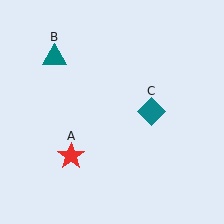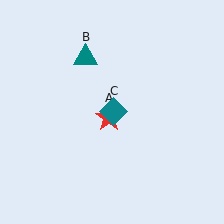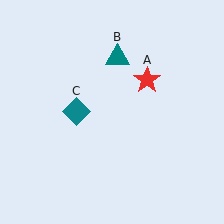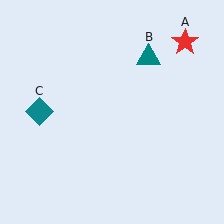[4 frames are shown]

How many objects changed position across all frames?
3 objects changed position: red star (object A), teal triangle (object B), teal diamond (object C).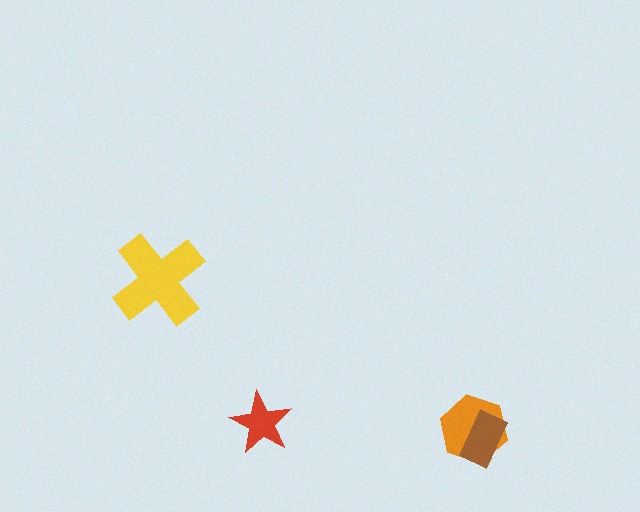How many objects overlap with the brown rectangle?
1 object overlaps with the brown rectangle.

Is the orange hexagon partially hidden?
Yes, it is partially covered by another shape.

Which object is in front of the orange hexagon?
The brown rectangle is in front of the orange hexagon.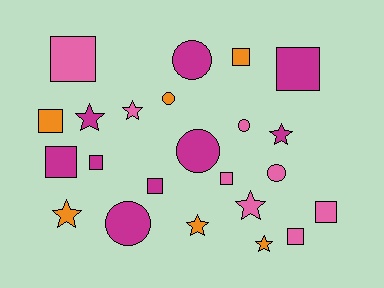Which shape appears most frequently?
Square, with 10 objects.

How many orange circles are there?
There is 1 orange circle.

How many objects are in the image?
There are 23 objects.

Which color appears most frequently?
Magenta, with 9 objects.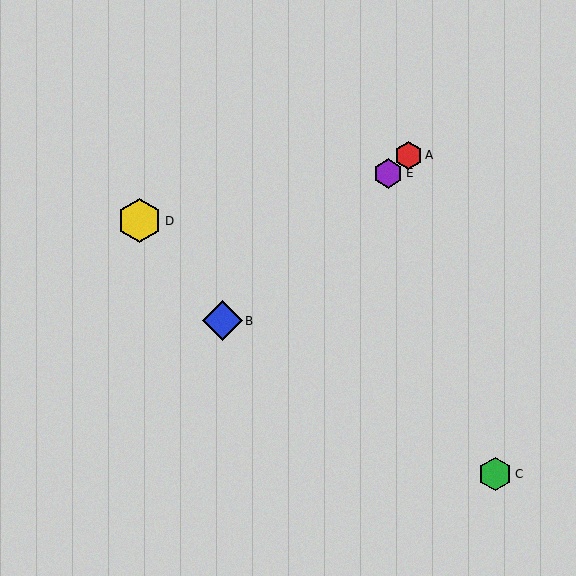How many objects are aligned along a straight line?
3 objects (A, B, E) are aligned along a straight line.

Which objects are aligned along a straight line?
Objects A, B, E are aligned along a straight line.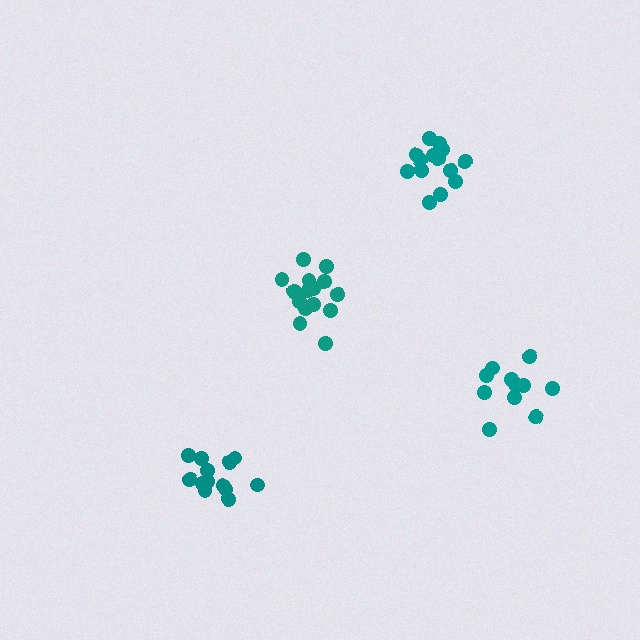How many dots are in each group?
Group 1: 15 dots, Group 2: 14 dots, Group 3: 13 dots, Group 4: 11 dots (53 total).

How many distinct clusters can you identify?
There are 4 distinct clusters.